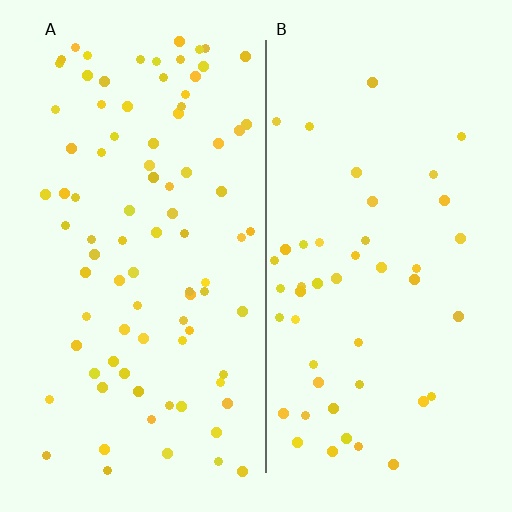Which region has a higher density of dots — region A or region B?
A (the left).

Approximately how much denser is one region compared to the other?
Approximately 1.9× — region A over region B.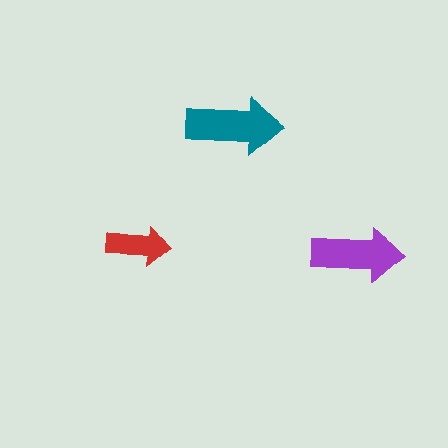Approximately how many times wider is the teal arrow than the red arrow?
About 1.5 times wider.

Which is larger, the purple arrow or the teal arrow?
The teal one.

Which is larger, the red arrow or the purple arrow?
The purple one.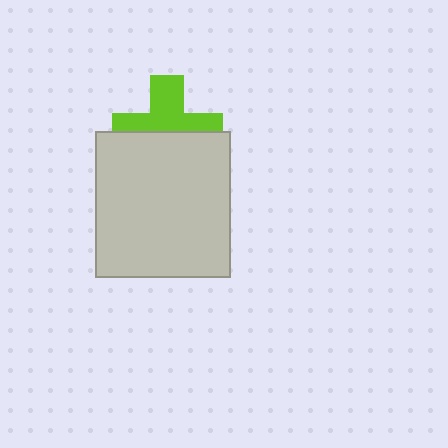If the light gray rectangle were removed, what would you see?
You would see the complete lime cross.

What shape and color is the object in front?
The object in front is a light gray rectangle.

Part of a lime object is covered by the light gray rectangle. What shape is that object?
It is a cross.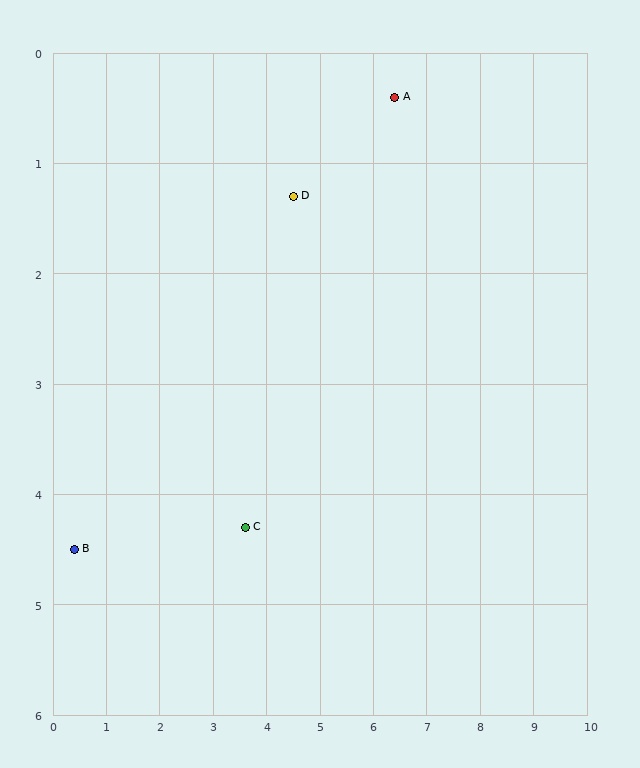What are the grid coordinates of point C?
Point C is at approximately (3.6, 4.3).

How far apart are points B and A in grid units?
Points B and A are about 7.3 grid units apart.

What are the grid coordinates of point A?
Point A is at approximately (6.4, 0.4).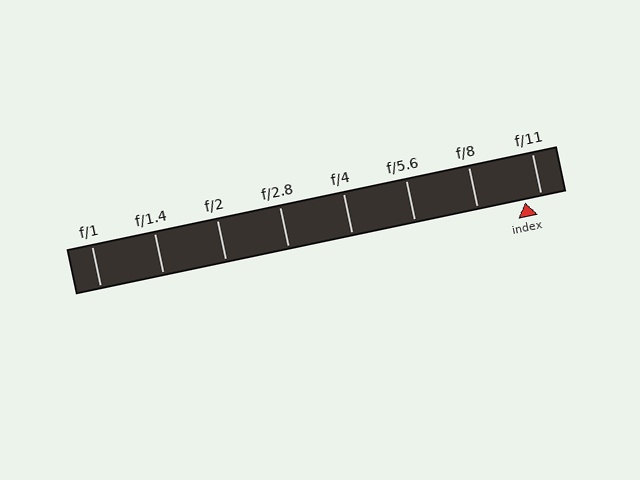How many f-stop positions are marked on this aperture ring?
There are 8 f-stop positions marked.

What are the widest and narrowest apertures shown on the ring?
The widest aperture shown is f/1 and the narrowest is f/11.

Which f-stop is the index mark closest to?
The index mark is closest to f/11.